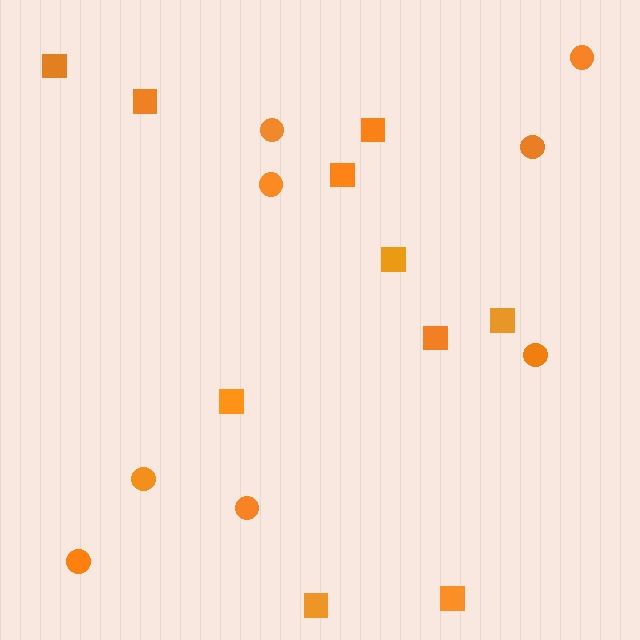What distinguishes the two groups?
There are 2 groups: one group of squares (10) and one group of circles (8).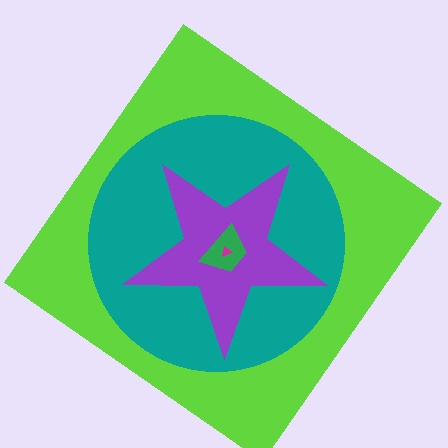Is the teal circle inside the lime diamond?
Yes.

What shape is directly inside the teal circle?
The purple star.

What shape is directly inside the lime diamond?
The teal circle.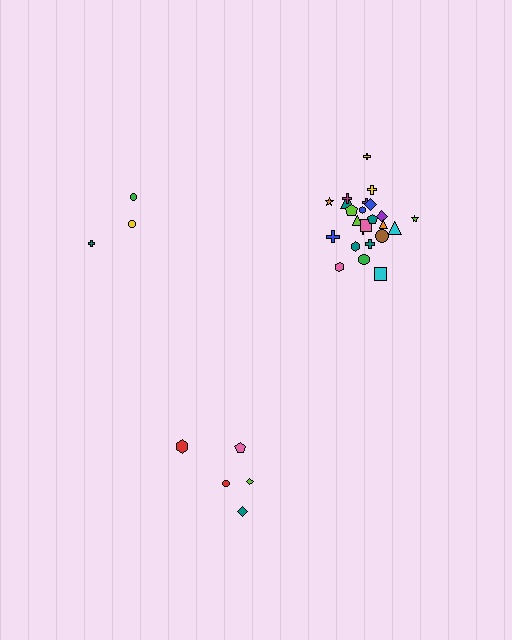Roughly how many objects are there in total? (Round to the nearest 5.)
Roughly 35 objects in total.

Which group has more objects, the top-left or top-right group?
The top-right group.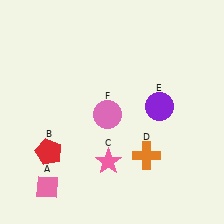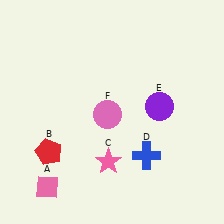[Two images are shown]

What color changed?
The cross (D) changed from orange in Image 1 to blue in Image 2.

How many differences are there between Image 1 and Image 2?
There is 1 difference between the two images.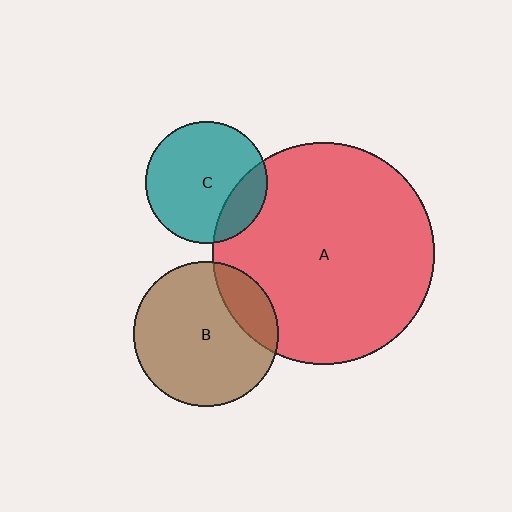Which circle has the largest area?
Circle A (red).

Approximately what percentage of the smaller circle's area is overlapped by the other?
Approximately 20%.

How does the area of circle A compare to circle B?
Approximately 2.3 times.